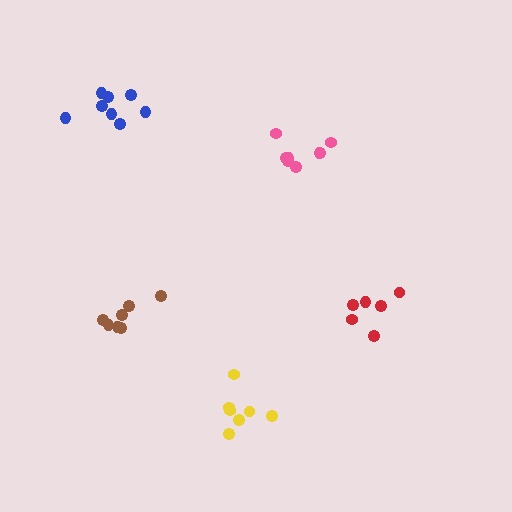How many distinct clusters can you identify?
There are 5 distinct clusters.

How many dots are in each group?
Group 1: 7 dots, Group 2: 6 dots, Group 3: 7 dots, Group 4: 8 dots, Group 5: 8 dots (36 total).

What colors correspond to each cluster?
The clusters are colored: yellow, red, brown, pink, blue.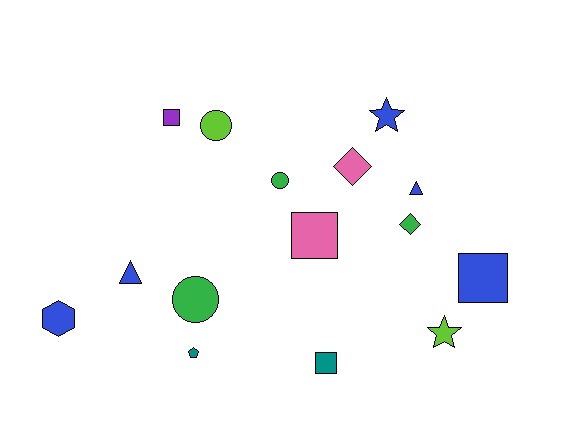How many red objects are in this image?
There are no red objects.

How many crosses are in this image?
There are no crosses.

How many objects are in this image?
There are 15 objects.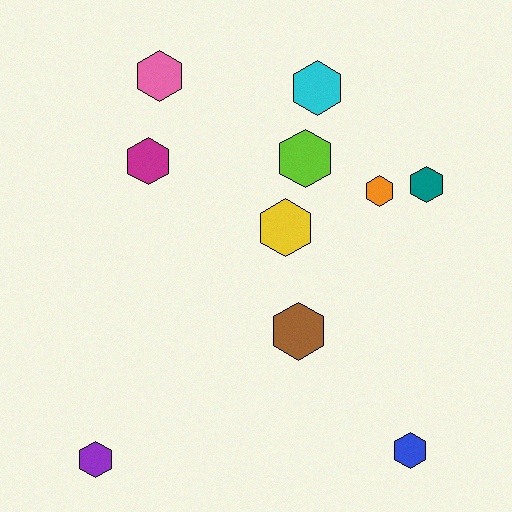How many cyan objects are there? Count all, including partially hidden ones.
There is 1 cyan object.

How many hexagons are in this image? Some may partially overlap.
There are 10 hexagons.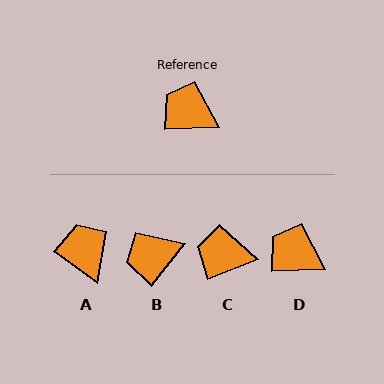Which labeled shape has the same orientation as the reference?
D.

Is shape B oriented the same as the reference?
No, it is off by about 49 degrees.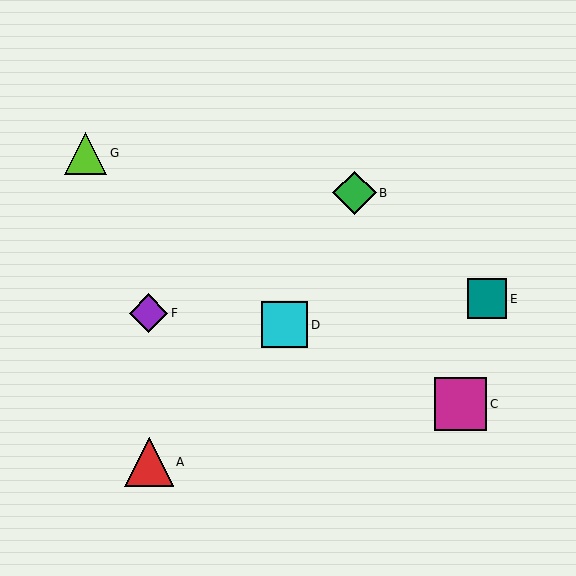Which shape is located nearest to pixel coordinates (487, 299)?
The teal square (labeled E) at (487, 299) is nearest to that location.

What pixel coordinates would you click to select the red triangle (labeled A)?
Click at (149, 462) to select the red triangle A.